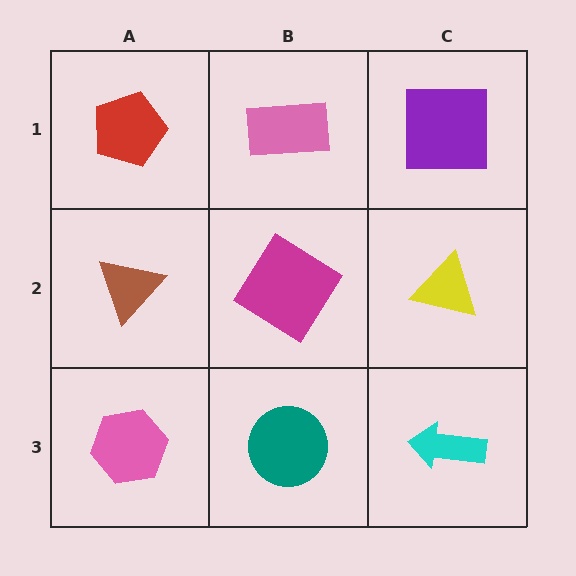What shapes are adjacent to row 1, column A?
A brown triangle (row 2, column A), a pink rectangle (row 1, column B).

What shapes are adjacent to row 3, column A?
A brown triangle (row 2, column A), a teal circle (row 3, column B).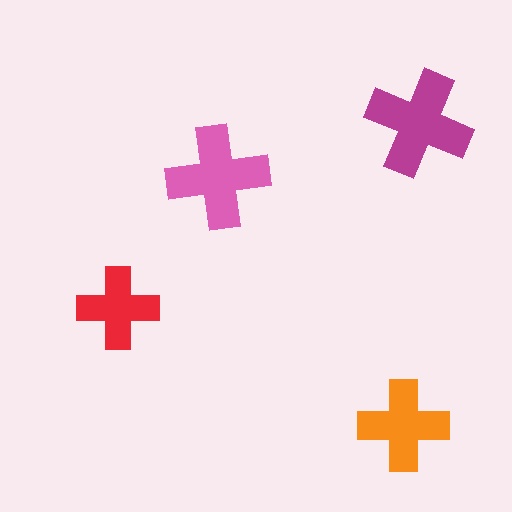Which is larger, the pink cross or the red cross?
The pink one.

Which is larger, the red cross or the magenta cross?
The magenta one.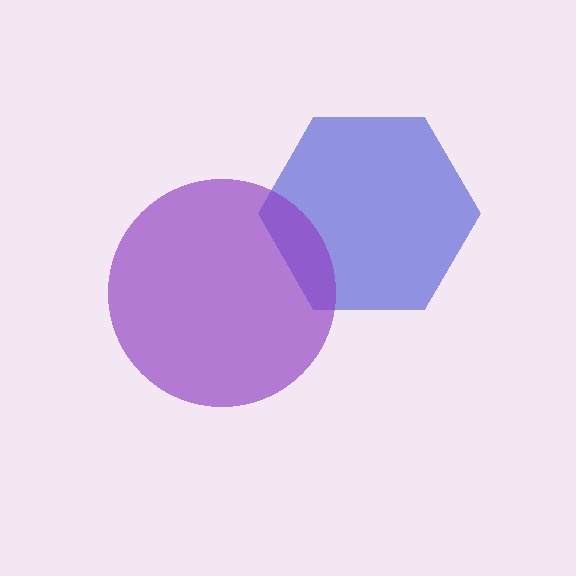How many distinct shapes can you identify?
There are 2 distinct shapes: a blue hexagon, a purple circle.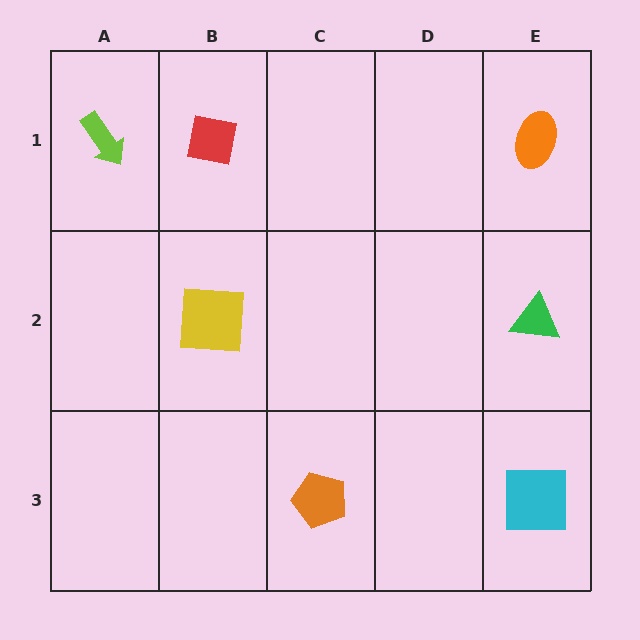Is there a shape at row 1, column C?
No, that cell is empty.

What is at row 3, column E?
A cyan square.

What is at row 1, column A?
A lime arrow.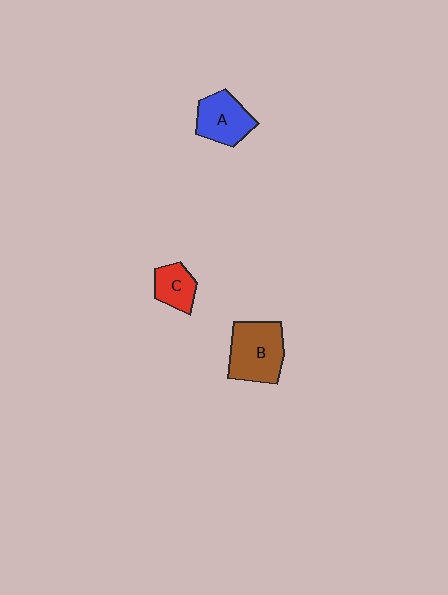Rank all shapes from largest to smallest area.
From largest to smallest: B (brown), A (blue), C (red).